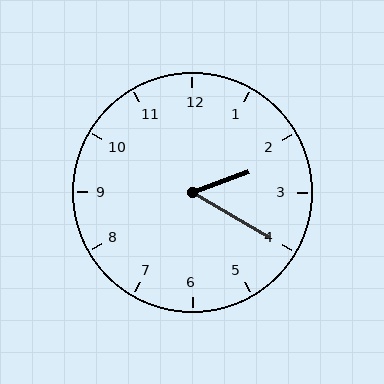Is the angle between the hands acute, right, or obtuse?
It is acute.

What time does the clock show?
2:20.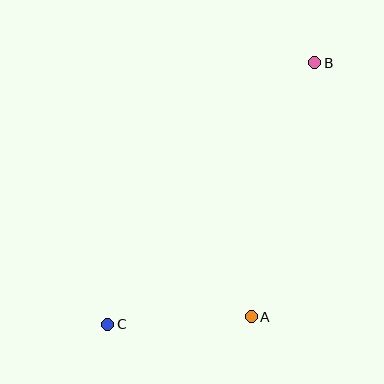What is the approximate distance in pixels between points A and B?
The distance between A and B is approximately 262 pixels.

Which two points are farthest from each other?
Points B and C are farthest from each other.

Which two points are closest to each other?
Points A and C are closest to each other.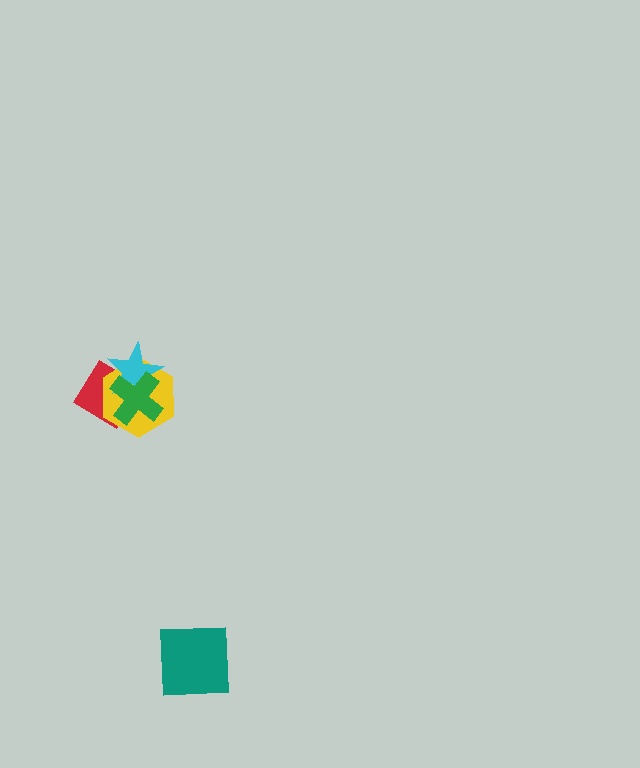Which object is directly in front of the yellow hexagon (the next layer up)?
The cyan star is directly in front of the yellow hexagon.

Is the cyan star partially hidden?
Yes, it is partially covered by another shape.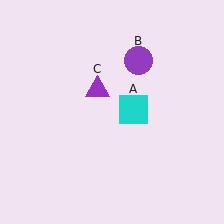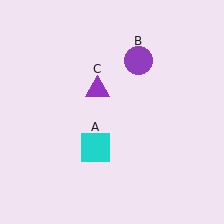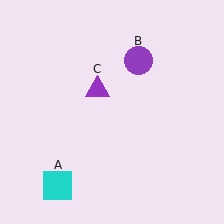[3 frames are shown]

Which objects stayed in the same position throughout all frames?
Purple circle (object B) and purple triangle (object C) remained stationary.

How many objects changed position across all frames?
1 object changed position: cyan square (object A).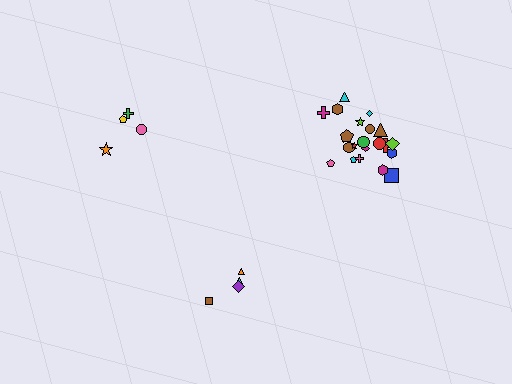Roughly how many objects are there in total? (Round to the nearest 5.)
Roughly 30 objects in total.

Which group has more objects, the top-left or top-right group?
The top-right group.